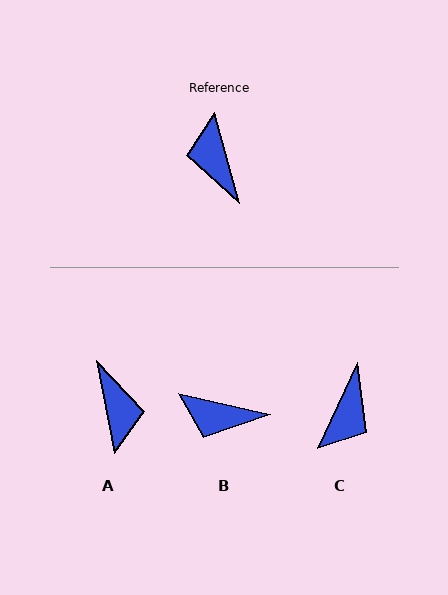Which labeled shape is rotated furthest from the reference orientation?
A, about 176 degrees away.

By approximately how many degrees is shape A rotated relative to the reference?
Approximately 176 degrees counter-clockwise.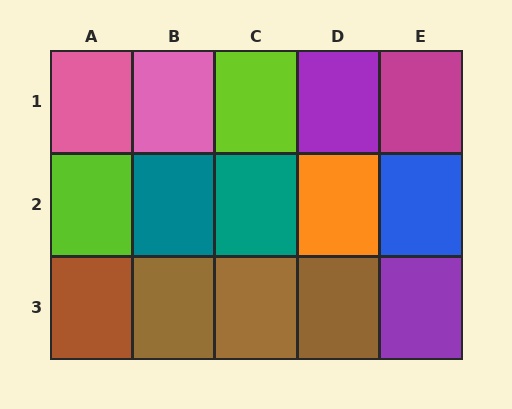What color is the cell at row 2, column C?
Teal.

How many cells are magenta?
1 cell is magenta.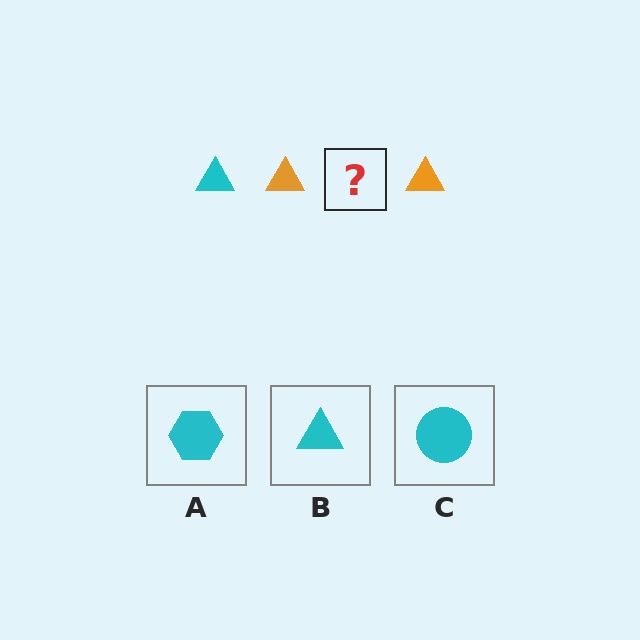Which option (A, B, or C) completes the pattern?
B.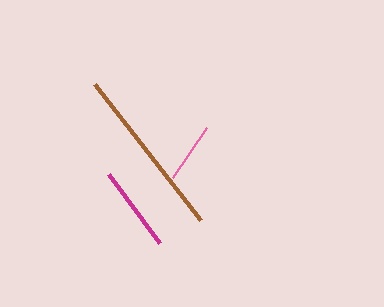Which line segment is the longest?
The brown line is the longest at approximately 172 pixels.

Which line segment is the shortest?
The pink line is the shortest at approximately 60 pixels.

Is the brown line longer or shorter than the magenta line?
The brown line is longer than the magenta line.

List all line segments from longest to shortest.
From longest to shortest: brown, magenta, pink.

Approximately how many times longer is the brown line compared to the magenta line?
The brown line is approximately 2.0 times the length of the magenta line.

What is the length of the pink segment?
The pink segment is approximately 60 pixels long.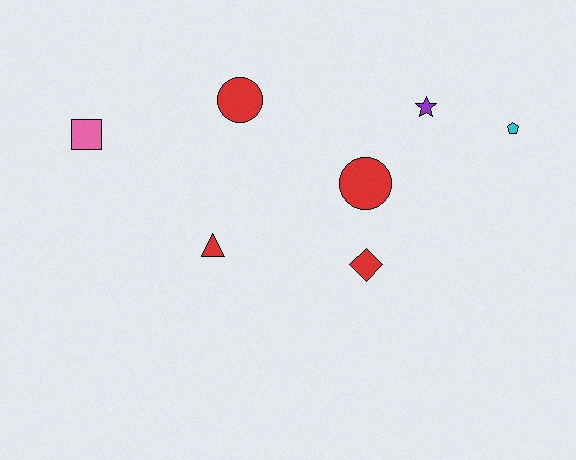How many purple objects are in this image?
There is 1 purple object.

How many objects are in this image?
There are 7 objects.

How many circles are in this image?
There are 2 circles.